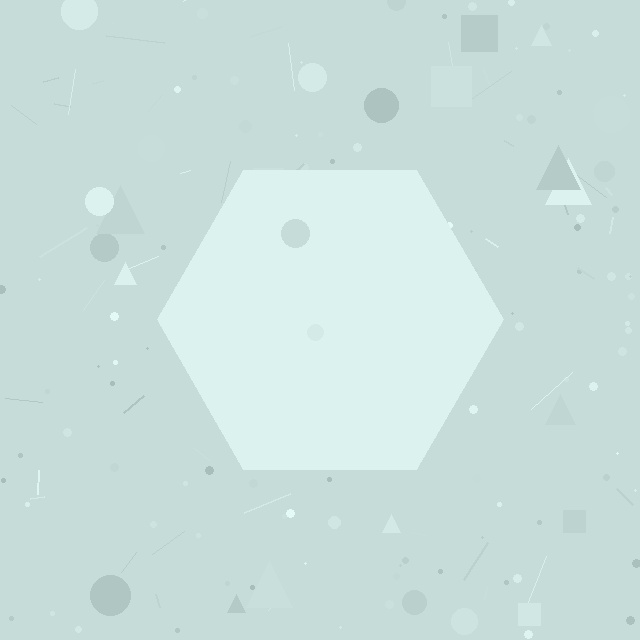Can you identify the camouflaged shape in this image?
The camouflaged shape is a hexagon.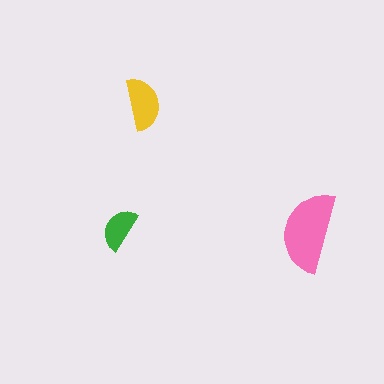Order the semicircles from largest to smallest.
the pink one, the yellow one, the green one.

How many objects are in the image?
There are 3 objects in the image.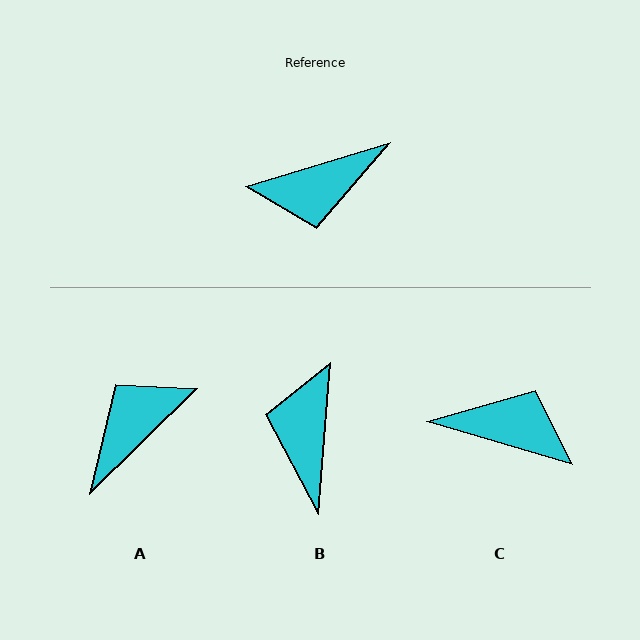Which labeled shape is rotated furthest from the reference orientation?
A, about 152 degrees away.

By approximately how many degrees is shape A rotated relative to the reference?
Approximately 152 degrees clockwise.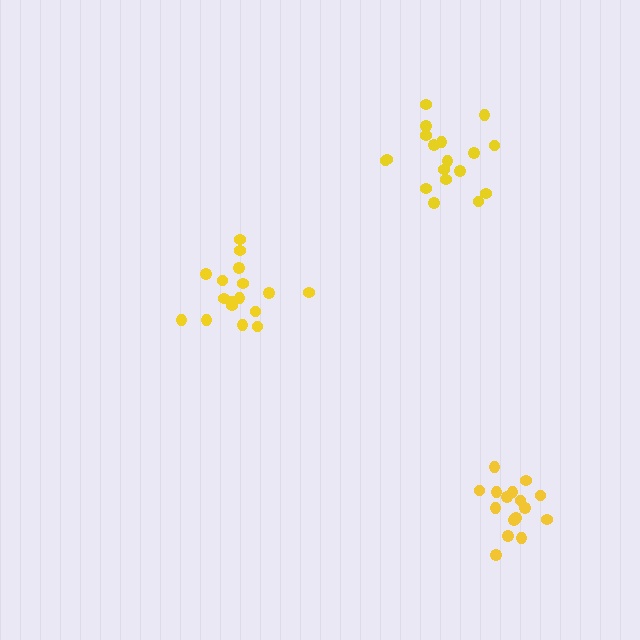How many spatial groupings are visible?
There are 3 spatial groupings.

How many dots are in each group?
Group 1: 17 dots, Group 2: 16 dots, Group 3: 18 dots (51 total).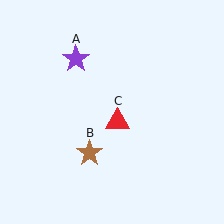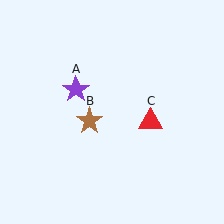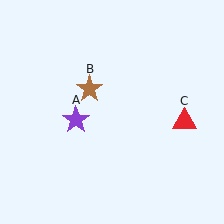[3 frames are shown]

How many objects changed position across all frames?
3 objects changed position: purple star (object A), brown star (object B), red triangle (object C).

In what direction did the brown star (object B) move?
The brown star (object B) moved up.